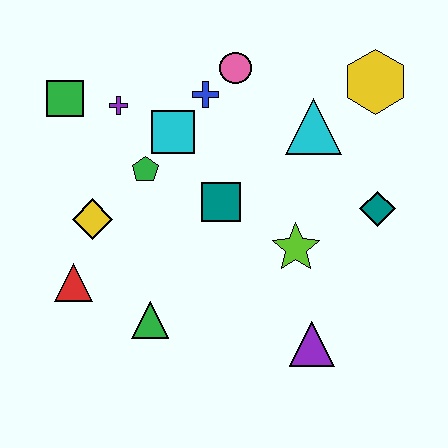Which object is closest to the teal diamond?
The lime star is closest to the teal diamond.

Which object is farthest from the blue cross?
The purple triangle is farthest from the blue cross.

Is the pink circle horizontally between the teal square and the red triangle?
No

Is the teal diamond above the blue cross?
No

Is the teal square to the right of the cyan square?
Yes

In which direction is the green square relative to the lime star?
The green square is to the left of the lime star.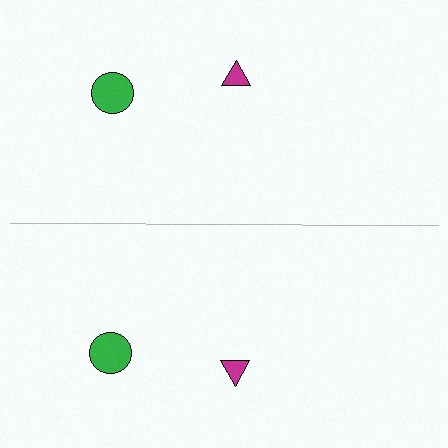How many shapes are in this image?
There are 4 shapes in this image.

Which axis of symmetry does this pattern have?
The pattern has a horizontal axis of symmetry running through the center of the image.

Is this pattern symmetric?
Yes, this pattern has bilateral (reflection) symmetry.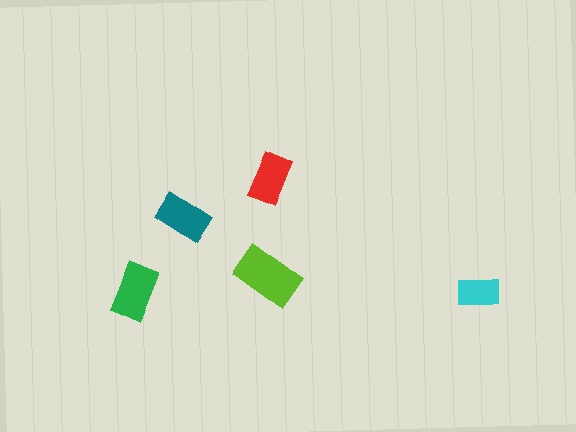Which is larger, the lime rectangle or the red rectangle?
The lime one.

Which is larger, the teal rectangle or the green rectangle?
The green one.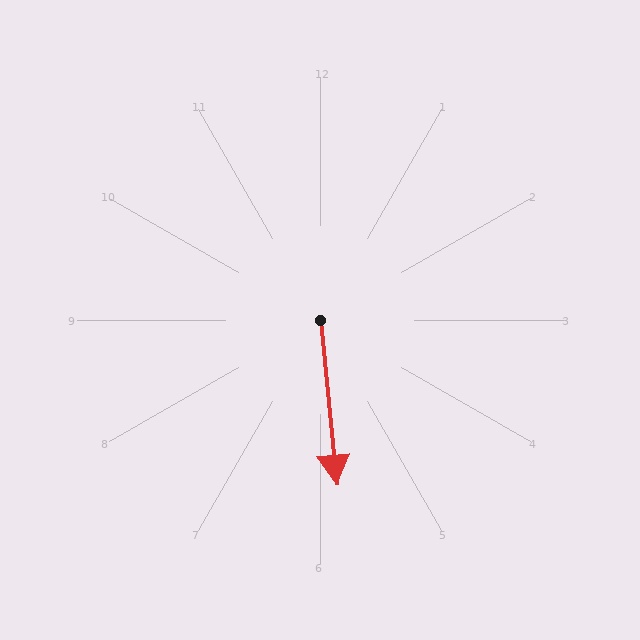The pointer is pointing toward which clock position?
Roughly 6 o'clock.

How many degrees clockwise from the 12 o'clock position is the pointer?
Approximately 174 degrees.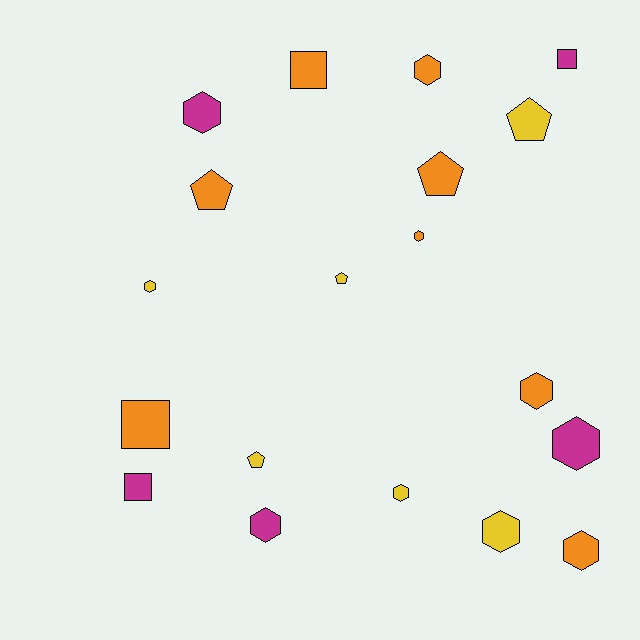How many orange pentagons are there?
There are 2 orange pentagons.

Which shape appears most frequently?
Hexagon, with 10 objects.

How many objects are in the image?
There are 19 objects.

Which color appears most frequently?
Orange, with 8 objects.